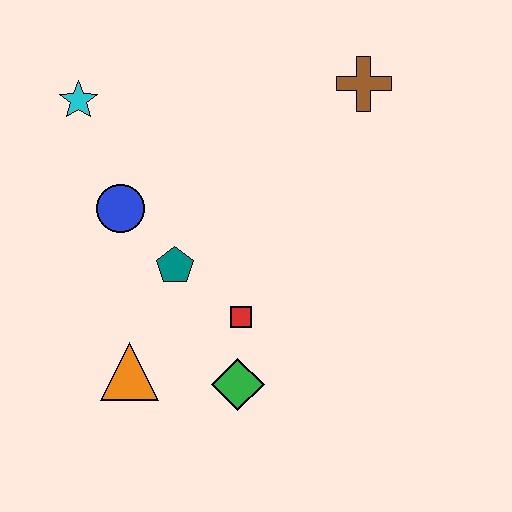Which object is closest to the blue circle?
The teal pentagon is closest to the blue circle.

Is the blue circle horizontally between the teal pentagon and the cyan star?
Yes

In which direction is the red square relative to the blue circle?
The red square is to the right of the blue circle.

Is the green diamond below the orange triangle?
Yes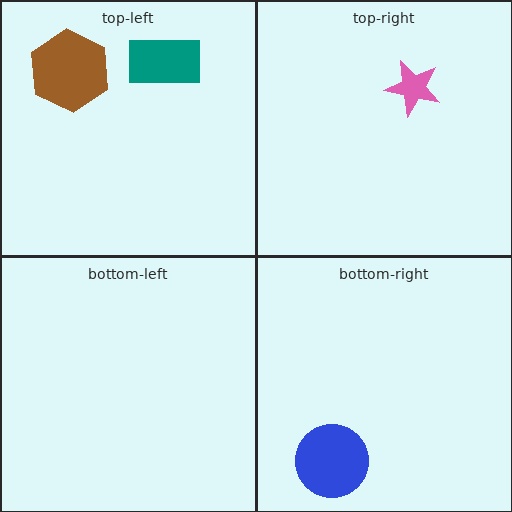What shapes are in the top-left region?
The teal rectangle, the brown hexagon.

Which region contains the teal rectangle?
The top-left region.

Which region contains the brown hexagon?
The top-left region.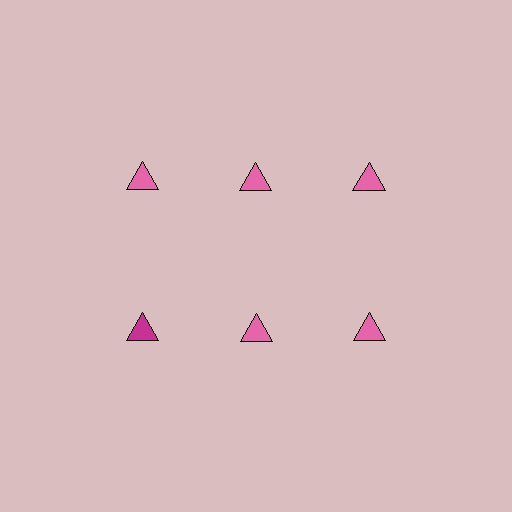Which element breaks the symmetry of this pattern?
The magenta triangle in the second row, leftmost column breaks the symmetry. All other shapes are pink triangles.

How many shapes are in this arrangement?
There are 6 shapes arranged in a grid pattern.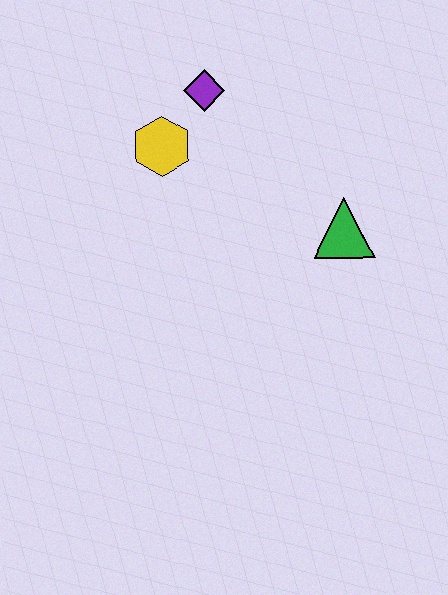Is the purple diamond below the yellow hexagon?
No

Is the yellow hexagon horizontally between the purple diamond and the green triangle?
No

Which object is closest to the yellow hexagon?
The purple diamond is closest to the yellow hexagon.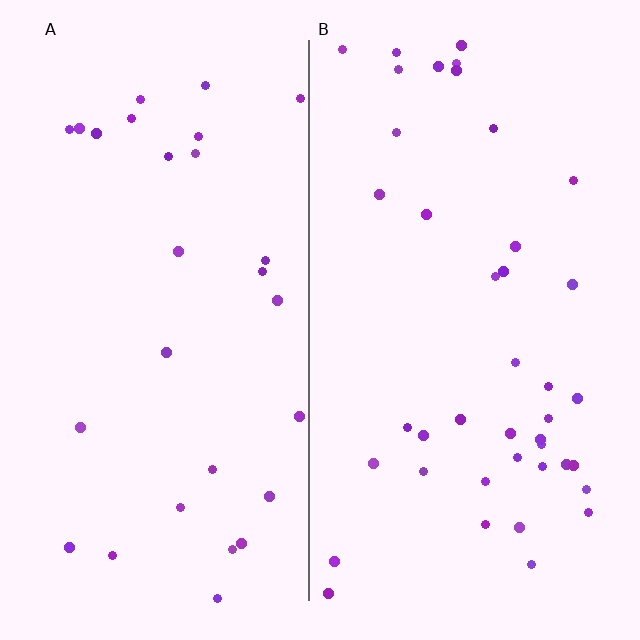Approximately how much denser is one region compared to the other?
Approximately 1.5× — region B over region A.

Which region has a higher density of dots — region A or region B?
B (the right).